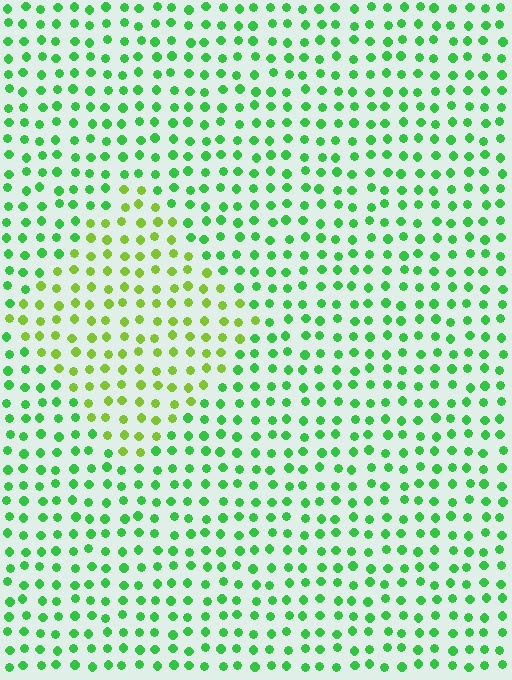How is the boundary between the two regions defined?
The boundary is defined purely by a slight shift in hue (about 38 degrees). Spacing, size, and orientation are identical on both sides.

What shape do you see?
I see a diamond.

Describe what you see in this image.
The image is filled with small green elements in a uniform arrangement. A diamond-shaped region is visible where the elements are tinted to a slightly different hue, forming a subtle color boundary.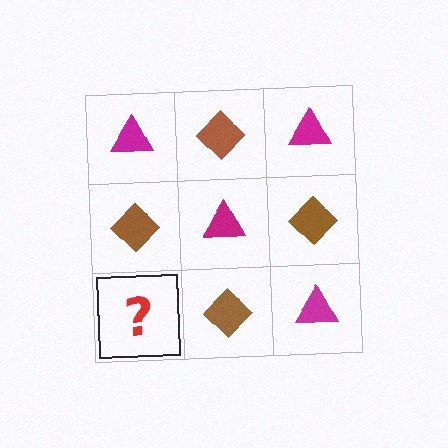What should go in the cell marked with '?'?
The missing cell should contain a magenta triangle.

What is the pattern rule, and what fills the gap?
The rule is that it alternates magenta triangle and brown diamond in a checkerboard pattern. The gap should be filled with a magenta triangle.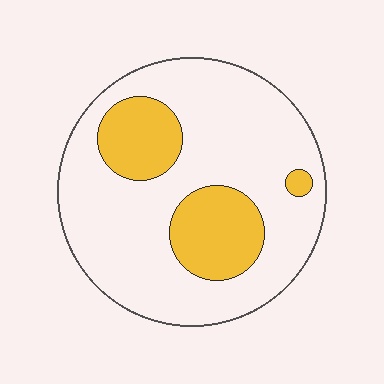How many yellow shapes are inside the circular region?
3.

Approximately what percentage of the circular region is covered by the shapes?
Approximately 25%.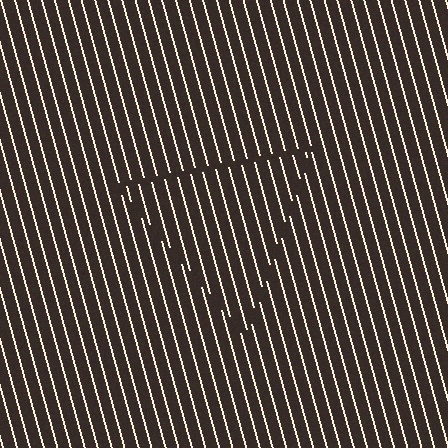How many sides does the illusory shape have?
3 sides — the line-ends trace a triangle.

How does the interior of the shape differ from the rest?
The interior of the shape contains the same grating, shifted by half a period — the contour is defined by the phase discontinuity where line-ends from the inner and outer gratings abut.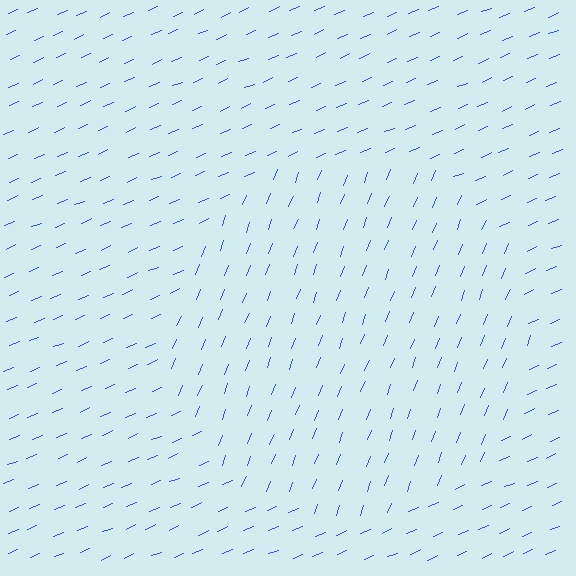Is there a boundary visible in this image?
Yes, there is a texture boundary formed by a change in line orientation.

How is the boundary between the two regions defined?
The boundary is defined purely by a change in line orientation (approximately 45 degrees difference). All lines are the same color and thickness.